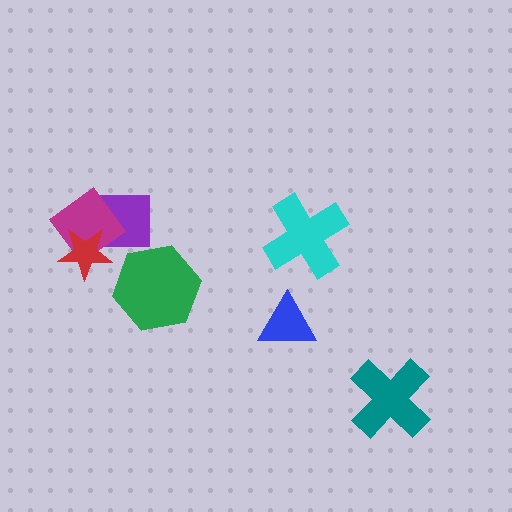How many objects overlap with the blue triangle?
0 objects overlap with the blue triangle.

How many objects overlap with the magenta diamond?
2 objects overlap with the magenta diamond.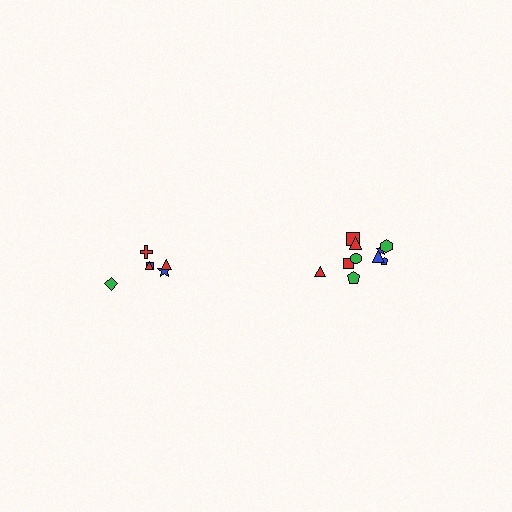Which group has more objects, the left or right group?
The right group.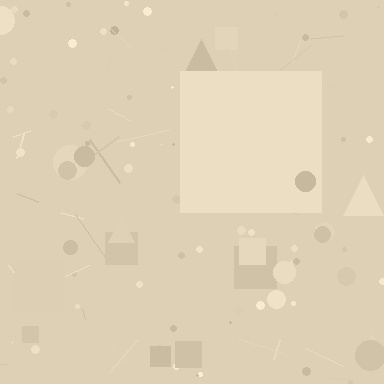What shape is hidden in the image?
A square is hidden in the image.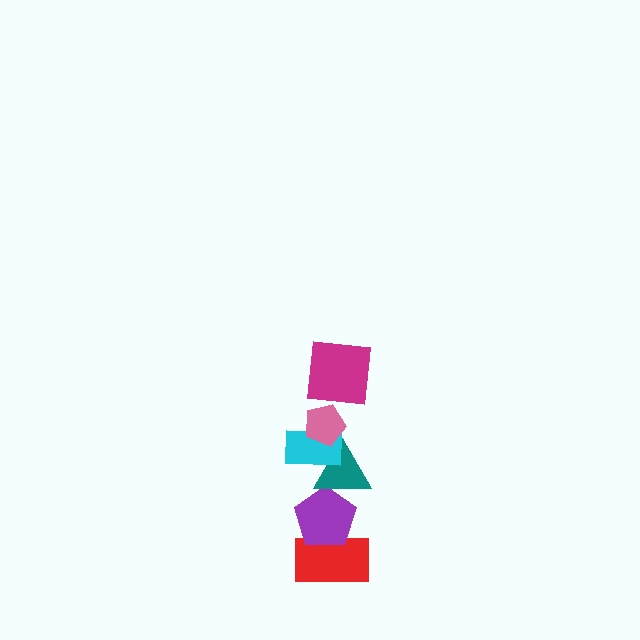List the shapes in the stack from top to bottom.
From top to bottom: the magenta square, the pink pentagon, the cyan rectangle, the teal triangle, the purple pentagon, the red rectangle.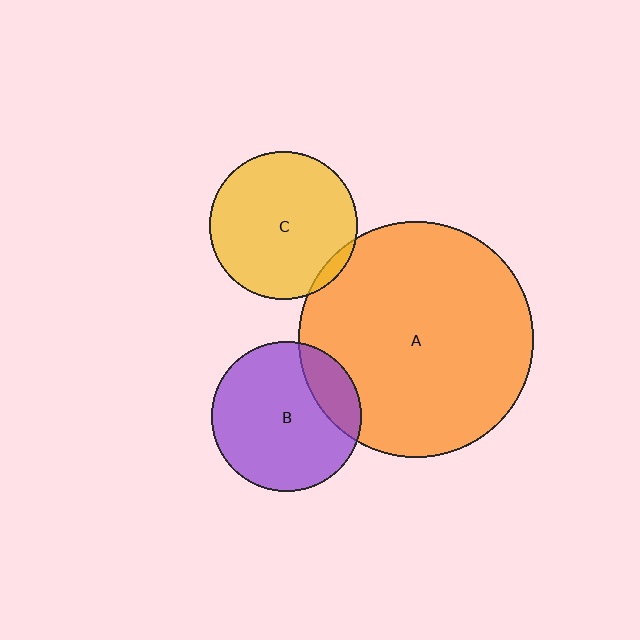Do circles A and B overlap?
Yes.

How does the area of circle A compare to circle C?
Approximately 2.5 times.